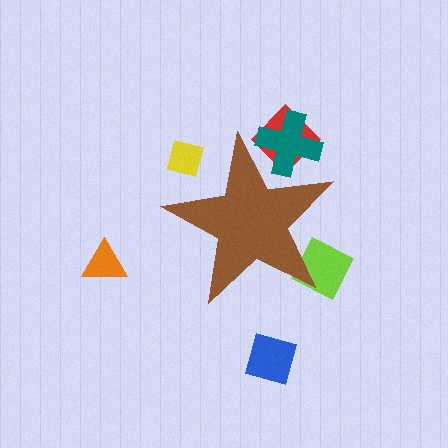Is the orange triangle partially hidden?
No, the orange triangle is fully visible.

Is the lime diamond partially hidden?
Yes, the lime diamond is partially hidden behind the brown star.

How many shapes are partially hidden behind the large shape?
4 shapes are partially hidden.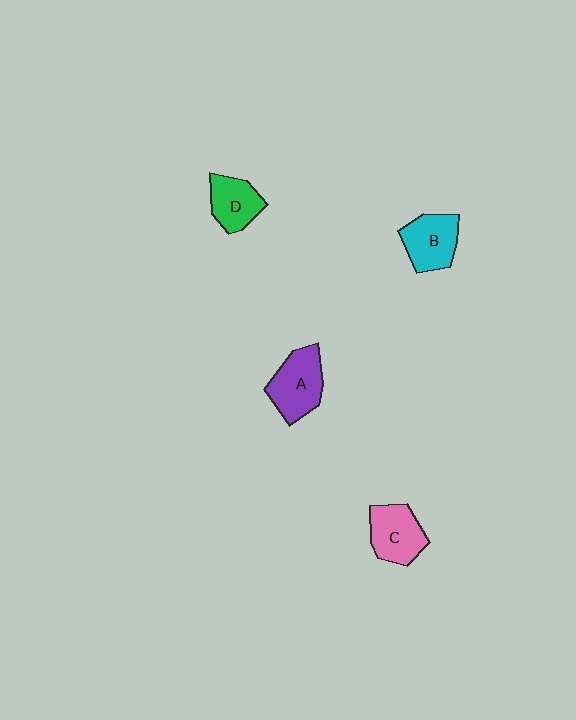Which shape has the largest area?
Shape A (purple).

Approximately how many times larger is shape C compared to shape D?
Approximately 1.2 times.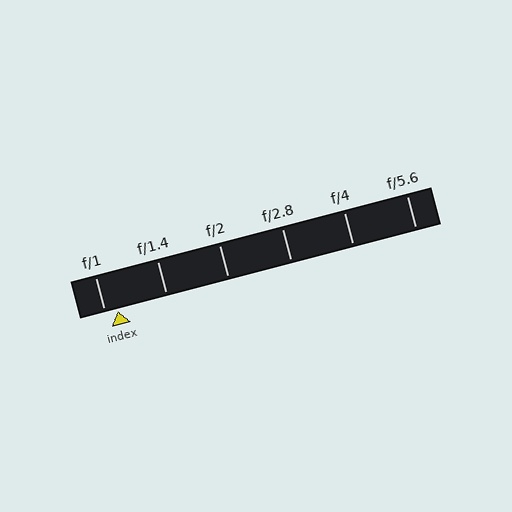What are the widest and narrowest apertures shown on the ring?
The widest aperture shown is f/1 and the narrowest is f/5.6.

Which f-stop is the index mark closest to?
The index mark is closest to f/1.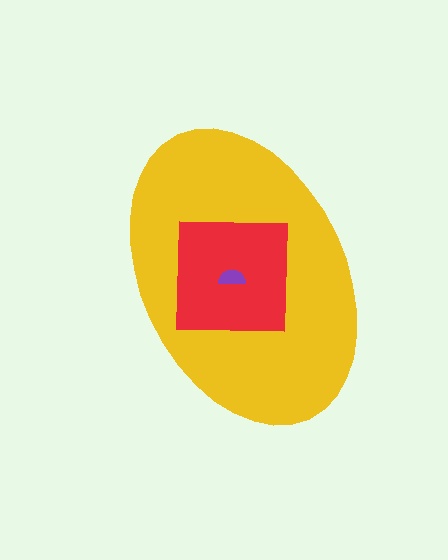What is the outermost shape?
The yellow ellipse.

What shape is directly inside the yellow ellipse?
The red square.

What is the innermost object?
The purple semicircle.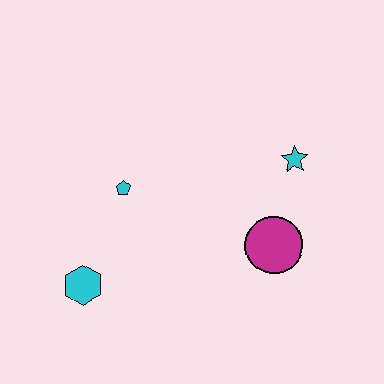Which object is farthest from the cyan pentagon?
The cyan star is farthest from the cyan pentagon.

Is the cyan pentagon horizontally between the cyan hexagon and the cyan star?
Yes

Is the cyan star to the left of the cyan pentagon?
No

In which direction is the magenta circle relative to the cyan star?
The magenta circle is below the cyan star.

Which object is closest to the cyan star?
The magenta circle is closest to the cyan star.